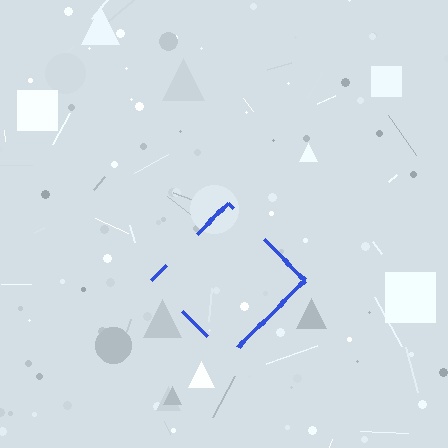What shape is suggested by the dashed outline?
The dashed outline suggests a diamond.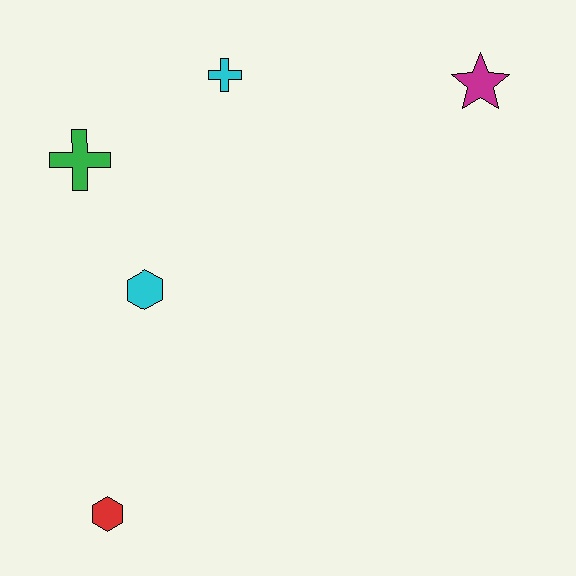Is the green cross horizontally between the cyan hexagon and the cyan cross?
No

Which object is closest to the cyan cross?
The green cross is closest to the cyan cross.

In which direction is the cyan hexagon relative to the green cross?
The cyan hexagon is below the green cross.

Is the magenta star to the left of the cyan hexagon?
No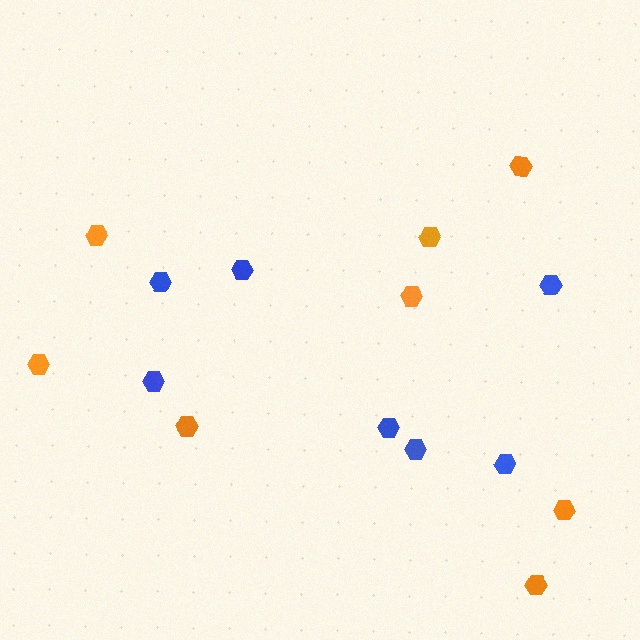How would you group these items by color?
There are 2 groups: one group of orange hexagons (8) and one group of blue hexagons (7).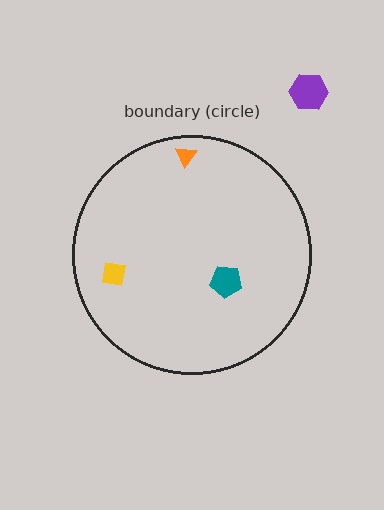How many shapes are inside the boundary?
3 inside, 1 outside.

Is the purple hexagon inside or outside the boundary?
Outside.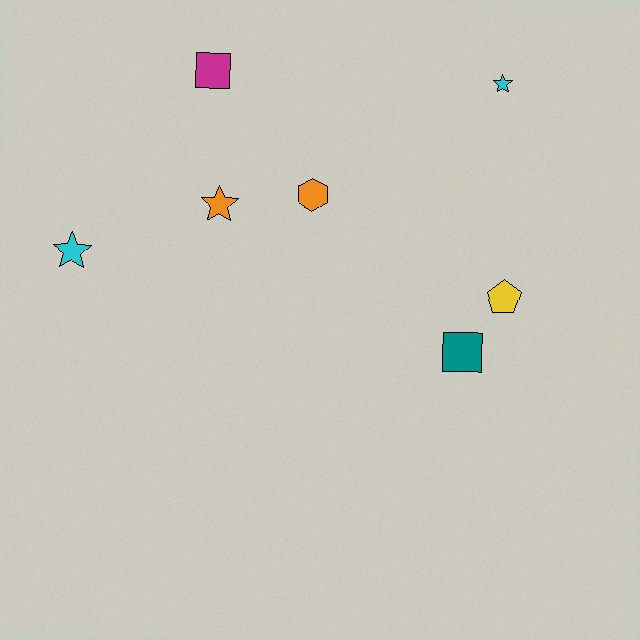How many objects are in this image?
There are 7 objects.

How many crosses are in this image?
There are no crosses.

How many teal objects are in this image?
There is 1 teal object.